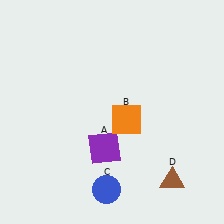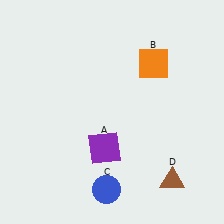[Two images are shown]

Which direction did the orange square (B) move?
The orange square (B) moved up.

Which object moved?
The orange square (B) moved up.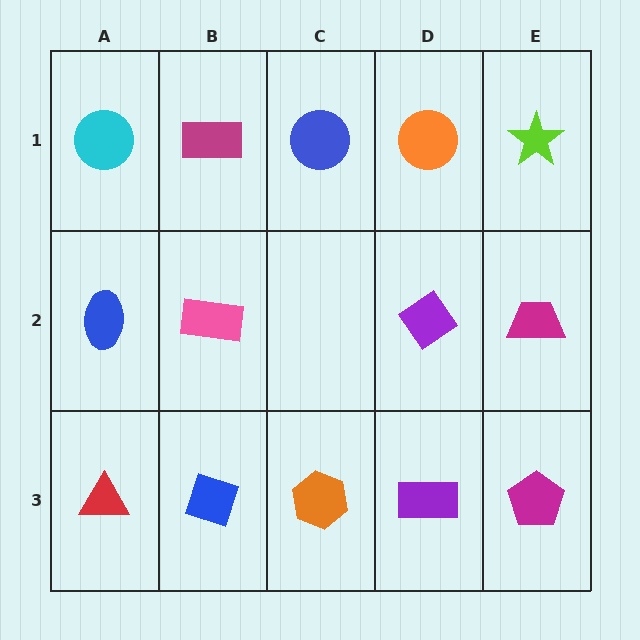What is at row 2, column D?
A purple diamond.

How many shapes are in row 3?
5 shapes.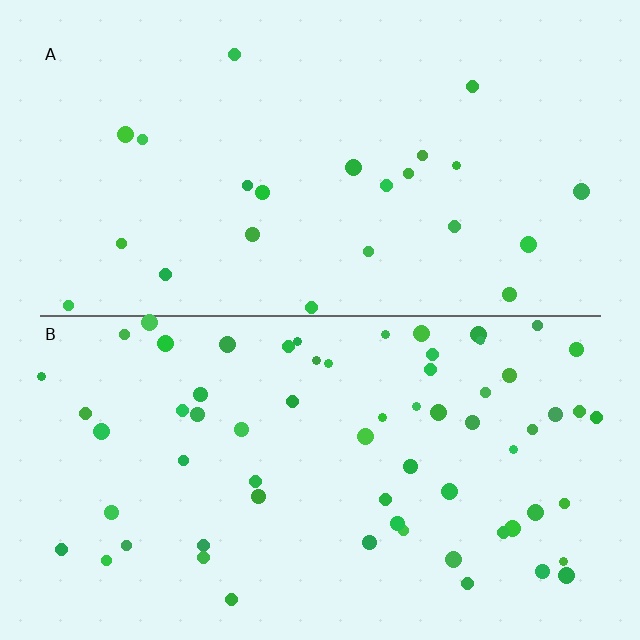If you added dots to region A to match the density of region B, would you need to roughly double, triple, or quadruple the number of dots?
Approximately triple.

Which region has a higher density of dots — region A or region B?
B (the bottom).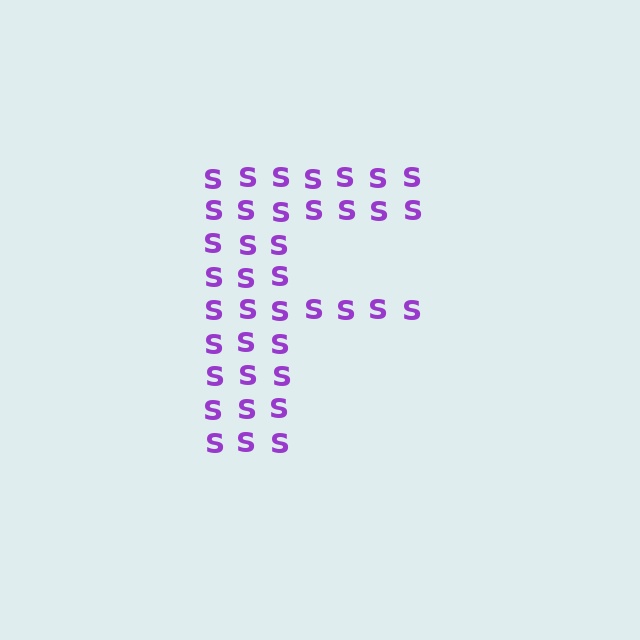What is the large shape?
The large shape is the letter F.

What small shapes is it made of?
It is made of small letter S's.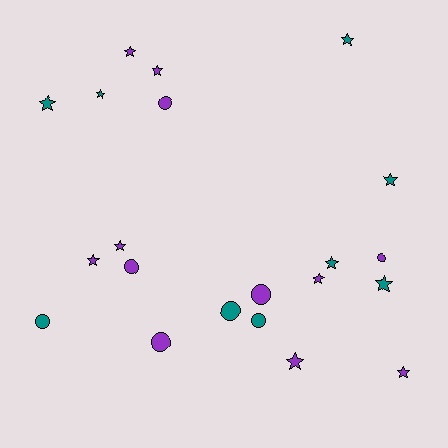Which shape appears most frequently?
Star, with 13 objects.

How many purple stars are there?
There are 7 purple stars.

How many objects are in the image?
There are 21 objects.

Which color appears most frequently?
Purple, with 12 objects.